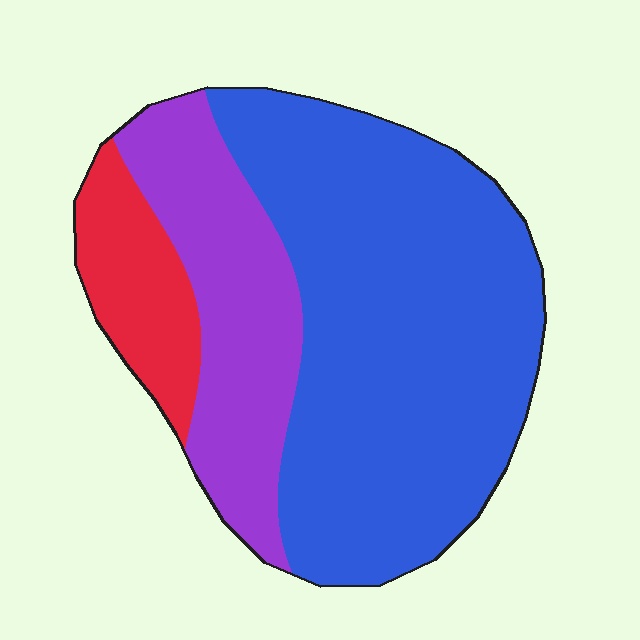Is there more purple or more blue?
Blue.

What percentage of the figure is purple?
Purple takes up about one quarter (1/4) of the figure.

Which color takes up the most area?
Blue, at roughly 60%.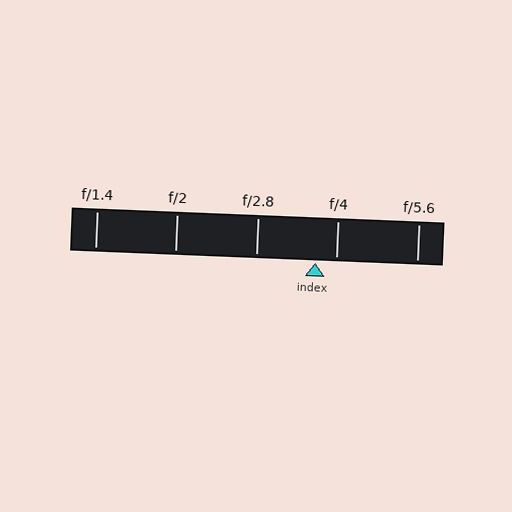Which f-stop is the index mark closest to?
The index mark is closest to f/4.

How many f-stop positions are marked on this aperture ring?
There are 5 f-stop positions marked.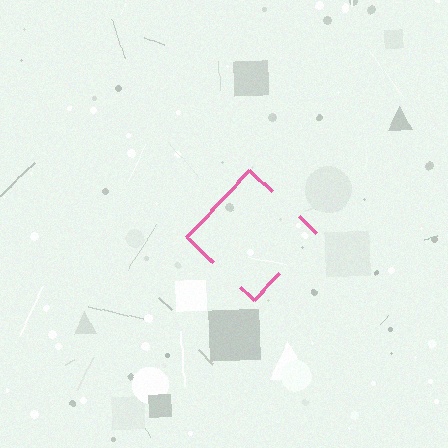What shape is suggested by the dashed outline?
The dashed outline suggests a diamond.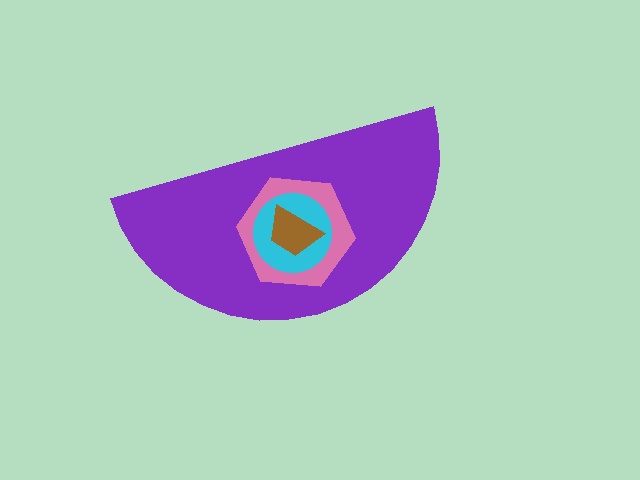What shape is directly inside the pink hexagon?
The cyan circle.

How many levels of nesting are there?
4.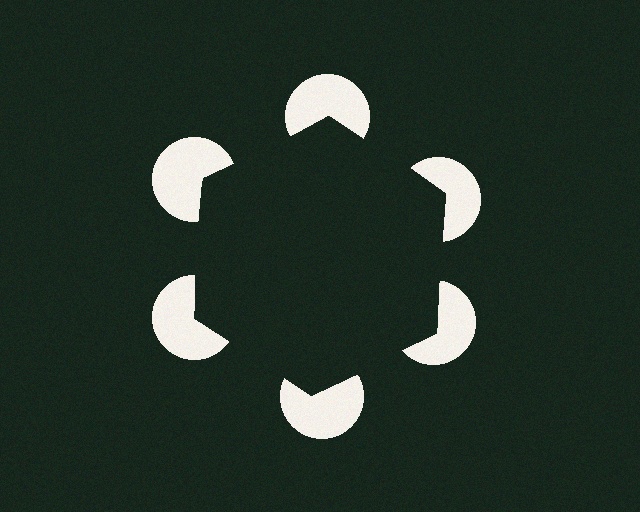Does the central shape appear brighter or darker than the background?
It typically appears slightly darker than the background, even though no actual brightness change is drawn.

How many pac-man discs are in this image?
There are 6 — one at each vertex of the illusory hexagon.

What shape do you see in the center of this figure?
An illusory hexagon — its edges are inferred from the aligned wedge cuts in the pac-man discs, not physically drawn.